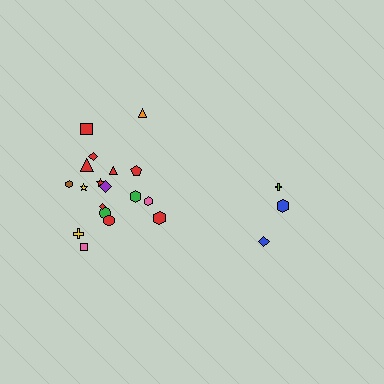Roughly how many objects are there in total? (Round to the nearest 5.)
Roughly 20 objects in total.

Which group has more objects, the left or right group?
The left group.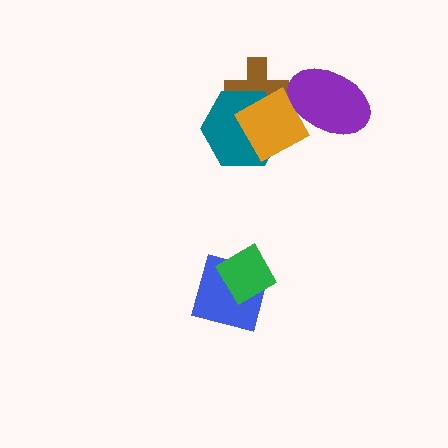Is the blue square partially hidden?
Yes, it is partially covered by another shape.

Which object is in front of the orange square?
The purple ellipse is in front of the orange square.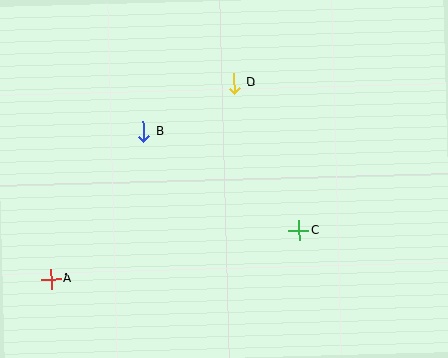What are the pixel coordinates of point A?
Point A is at (51, 279).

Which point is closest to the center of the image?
Point C at (299, 230) is closest to the center.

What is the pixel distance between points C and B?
The distance between C and B is 184 pixels.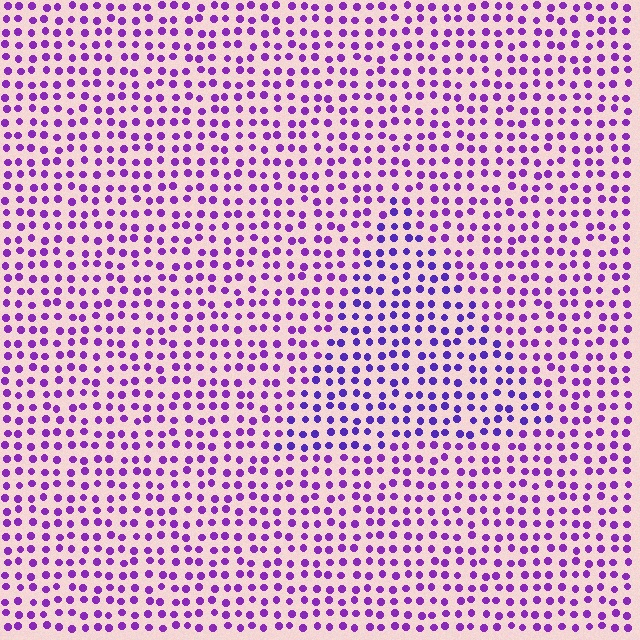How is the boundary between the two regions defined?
The boundary is defined purely by a slight shift in hue (about 23 degrees). Spacing, size, and orientation are identical on both sides.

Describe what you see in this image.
The image is filled with small purple elements in a uniform arrangement. A triangle-shaped region is visible where the elements are tinted to a slightly different hue, forming a subtle color boundary.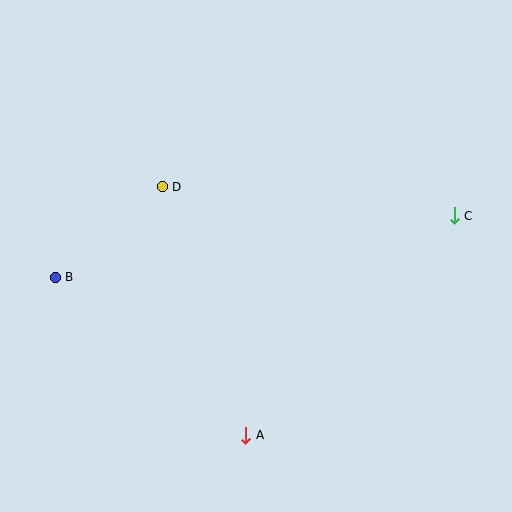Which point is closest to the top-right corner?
Point C is closest to the top-right corner.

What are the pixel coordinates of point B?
Point B is at (55, 277).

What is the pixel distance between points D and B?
The distance between D and B is 140 pixels.